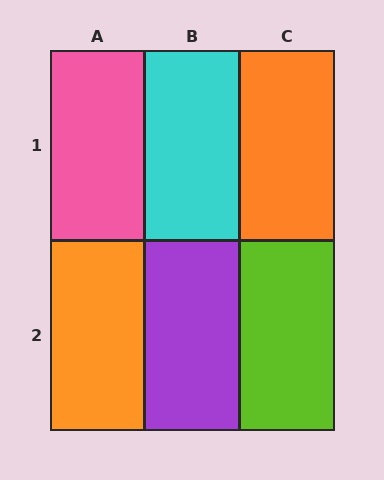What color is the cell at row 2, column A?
Orange.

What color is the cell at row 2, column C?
Lime.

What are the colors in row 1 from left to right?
Pink, cyan, orange.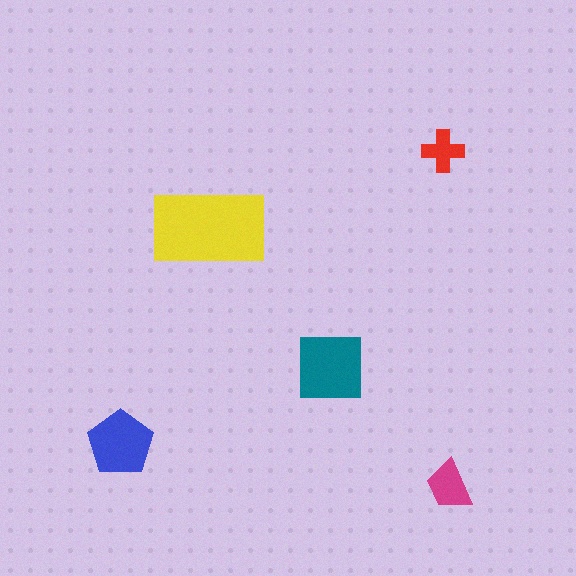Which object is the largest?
The yellow rectangle.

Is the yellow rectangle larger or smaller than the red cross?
Larger.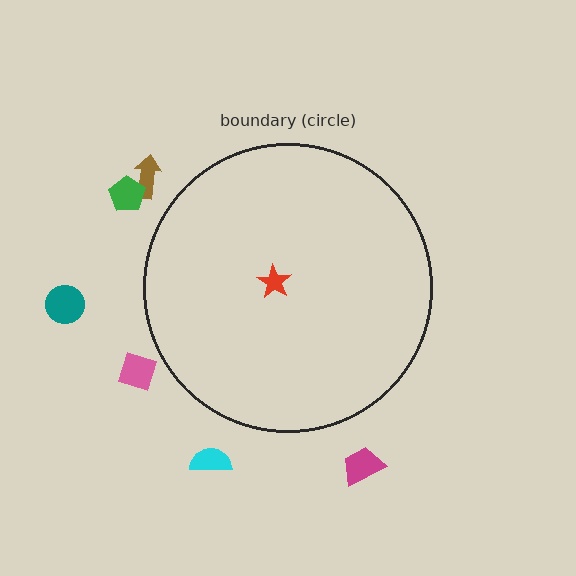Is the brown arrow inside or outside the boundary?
Outside.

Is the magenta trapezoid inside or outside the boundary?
Outside.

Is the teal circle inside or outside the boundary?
Outside.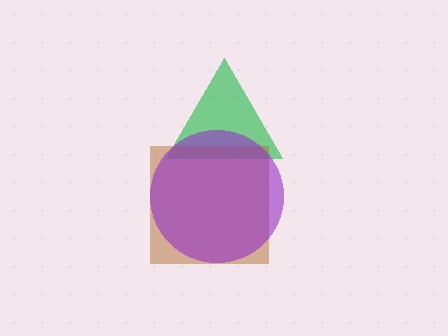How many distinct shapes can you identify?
There are 3 distinct shapes: a green triangle, a brown square, a purple circle.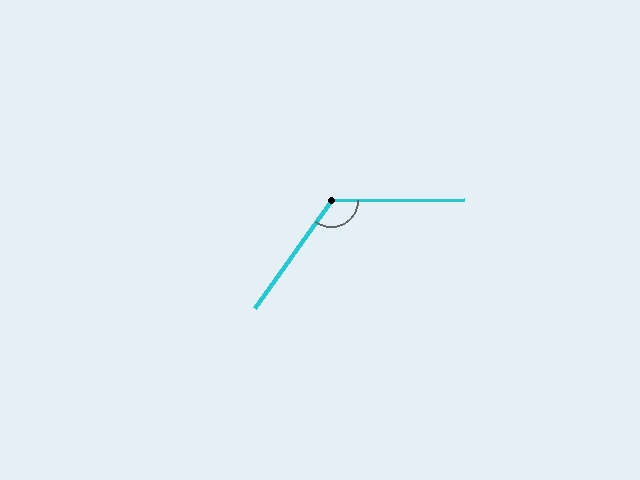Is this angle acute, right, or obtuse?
It is obtuse.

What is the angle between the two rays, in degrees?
Approximately 126 degrees.